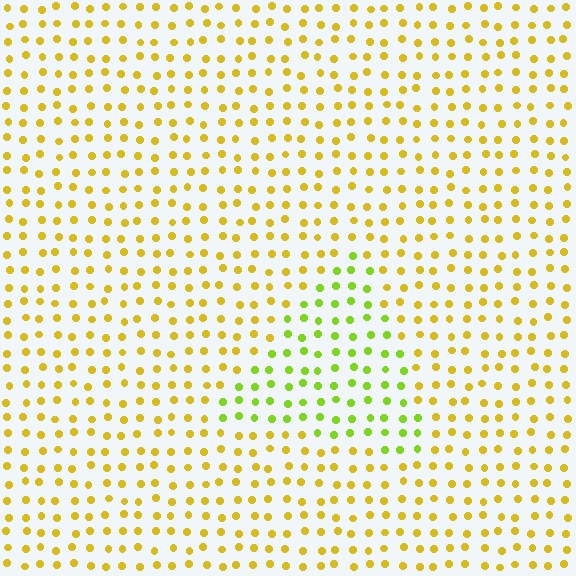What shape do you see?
I see a triangle.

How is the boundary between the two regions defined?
The boundary is defined purely by a slight shift in hue (about 38 degrees). Spacing, size, and orientation are identical on both sides.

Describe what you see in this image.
The image is filled with small yellow elements in a uniform arrangement. A triangle-shaped region is visible where the elements are tinted to a slightly different hue, forming a subtle color boundary.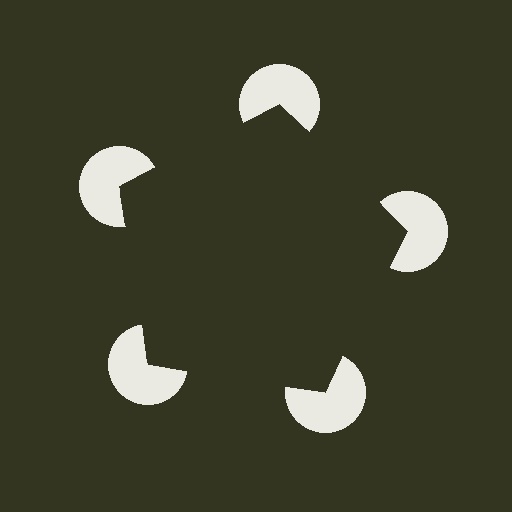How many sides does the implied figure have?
5 sides.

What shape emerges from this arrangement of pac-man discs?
An illusory pentagon — its edges are inferred from the aligned wedge cuts in the pac-man discs, not physically drawn.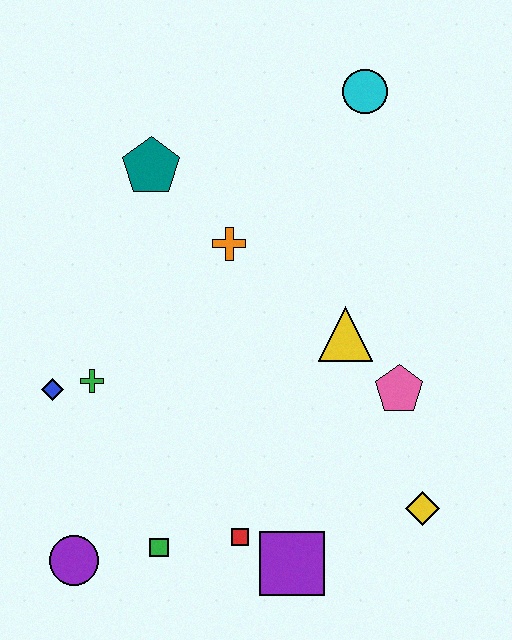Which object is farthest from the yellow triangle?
The purple circle is farthest from the yellow triangle.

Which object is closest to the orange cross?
The teal pentagon is closest to the orange cross.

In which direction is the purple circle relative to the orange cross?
The purple circle is below the orange cross.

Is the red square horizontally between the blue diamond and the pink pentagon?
Yes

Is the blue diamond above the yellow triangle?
No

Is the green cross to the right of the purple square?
No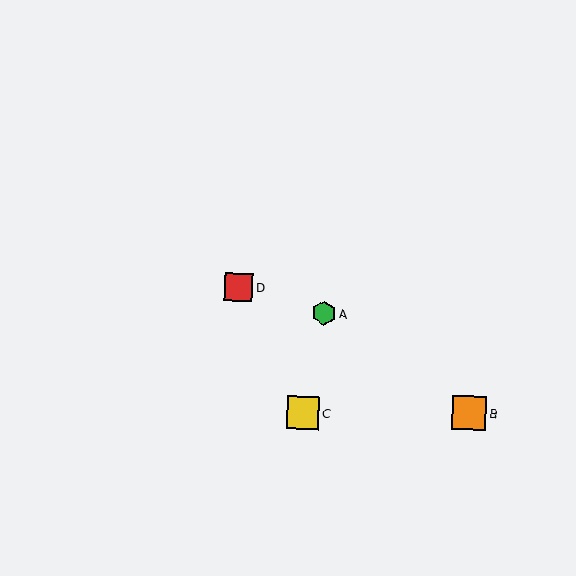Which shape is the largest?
The orange square (labeled B) is the largest.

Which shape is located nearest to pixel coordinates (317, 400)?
The yellow square (labeled C) at (303, 413) is nearest to that location.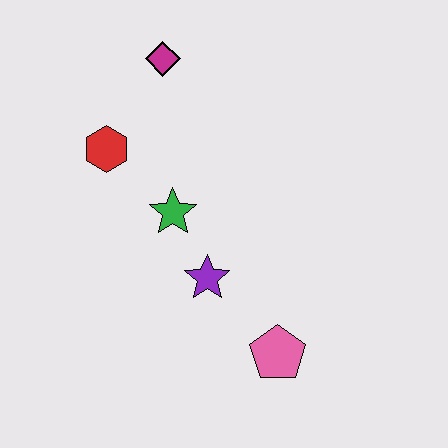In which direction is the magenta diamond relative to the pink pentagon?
The magenta diamond is above the pink pentagon.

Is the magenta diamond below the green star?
No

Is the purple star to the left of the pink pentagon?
Yes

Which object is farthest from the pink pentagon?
The magenta diamond is farthest from the pink pentagon.